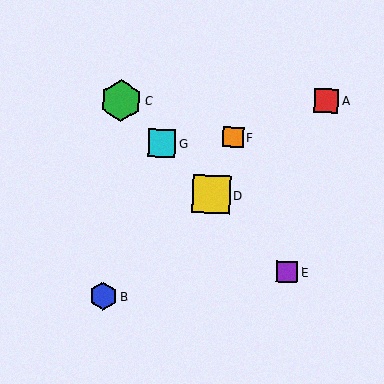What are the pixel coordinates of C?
Object C is at (121, 101).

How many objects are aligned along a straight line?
4 objects (C, D, E, G) are aligned along a straight line.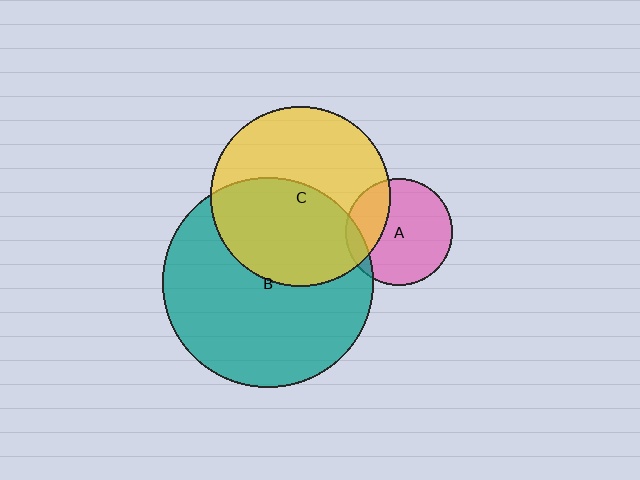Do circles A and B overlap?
Yes.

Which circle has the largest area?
Circle B (teal).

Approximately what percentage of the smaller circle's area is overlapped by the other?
Approximately 10%.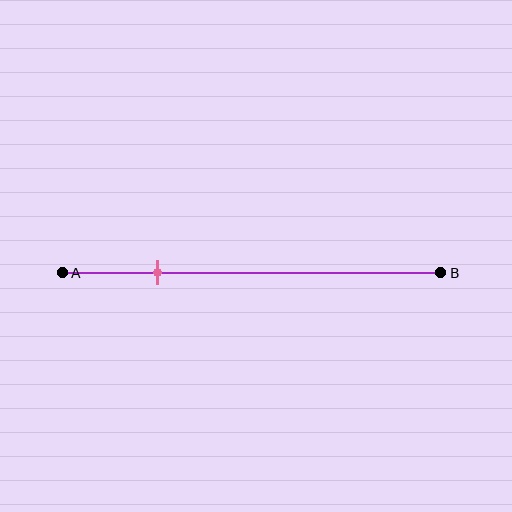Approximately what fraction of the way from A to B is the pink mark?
The pink mark is approximately 25% of the way from A to B.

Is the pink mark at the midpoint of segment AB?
No, the mark is at about 25% from A, not at the 50% midpoint.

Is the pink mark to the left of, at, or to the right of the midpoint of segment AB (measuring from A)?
The pink mark is to the left of the midpoint of segment AB.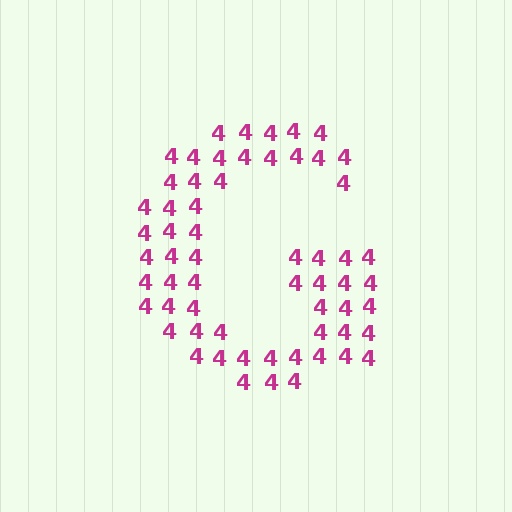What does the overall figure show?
The overall figure shows the letter G.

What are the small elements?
The small elements are digit 4's.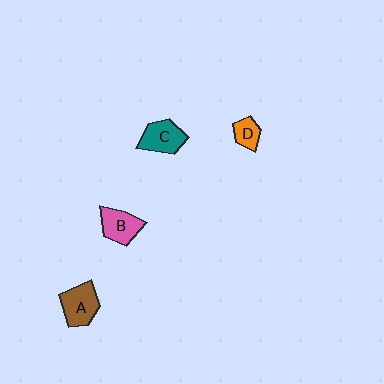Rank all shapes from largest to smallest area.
From largest to smallest: A (brown), C (teal), B (pink), D (orange).